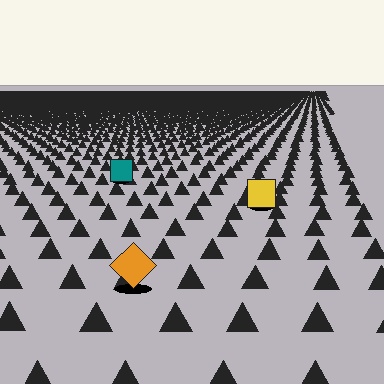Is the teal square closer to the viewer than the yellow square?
No. The yellow square is closer — you can tell from the texture gradient: the ground texture is coarser near it.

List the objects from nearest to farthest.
From nearest to farthest: the orange diamond, the yellow square, the teal square.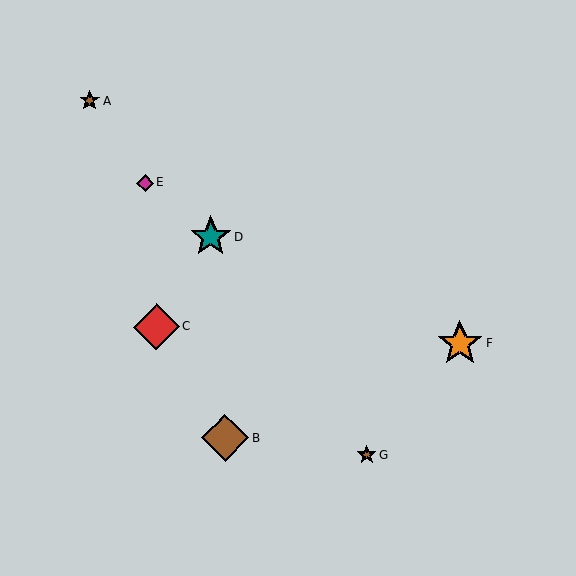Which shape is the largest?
The brown diamond (labeled B) is the largest.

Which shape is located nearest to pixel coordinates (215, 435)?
The brown diamond (labeled B) at (225, 438) is nearest to that location.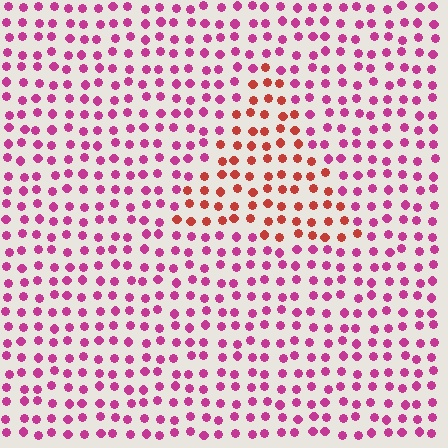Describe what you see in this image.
The image is filled with small magenta elements in a uniform arrangement. A triangle-shaped region is visible where the elements are tinted to a slightly different hue, forming a subtle color boundary.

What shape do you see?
I see a triangle.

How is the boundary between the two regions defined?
The boundary is defined purely by a slight shift in hue (about 42 degrees). Spacing, size, and orientation are identical on both sides.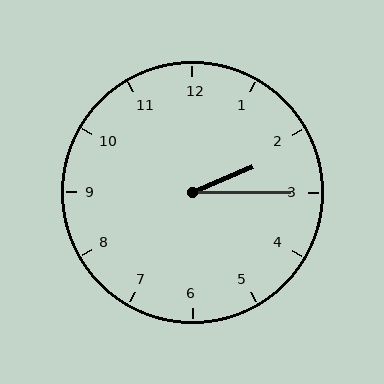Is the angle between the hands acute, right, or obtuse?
It is acute.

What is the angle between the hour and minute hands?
Approximately 22 degrees.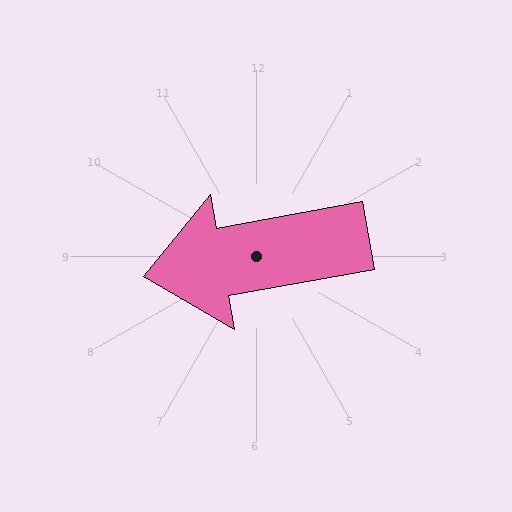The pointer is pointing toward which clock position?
Roughly 9 o'clock.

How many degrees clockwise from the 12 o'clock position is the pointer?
Approximately 260 degrees.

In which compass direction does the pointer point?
West.